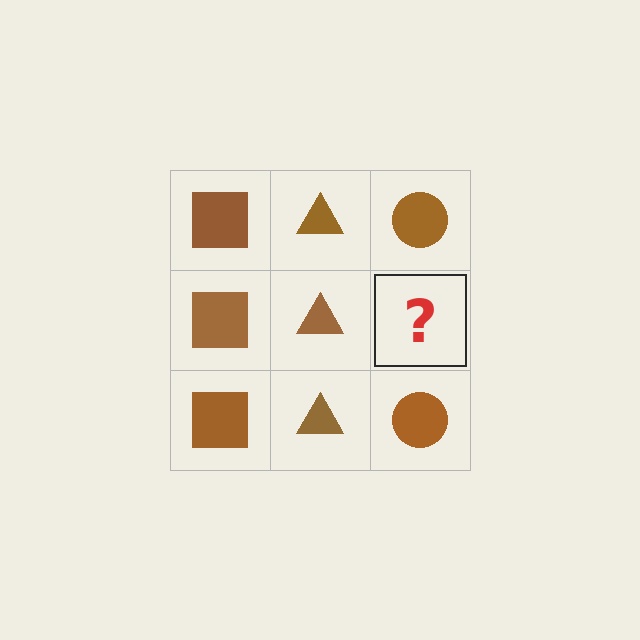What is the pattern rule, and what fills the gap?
The rule is that each column has a consistent shape. The gap should be filled with a brown circle.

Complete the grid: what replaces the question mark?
The question mark should be replaced with a brown circle.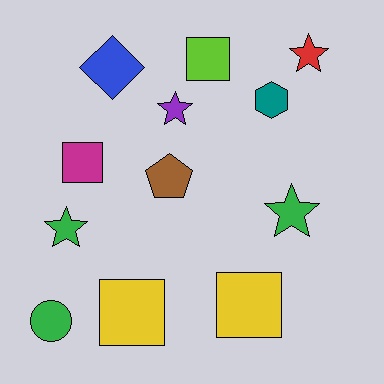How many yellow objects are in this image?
There are 2 yellow objects.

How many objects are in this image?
There are 12 objects.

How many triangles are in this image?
There are no triangles.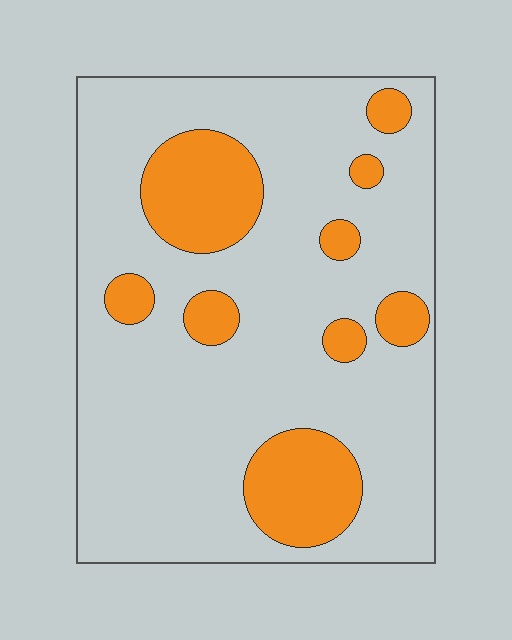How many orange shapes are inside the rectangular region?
9.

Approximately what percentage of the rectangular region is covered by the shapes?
Approximately 20%.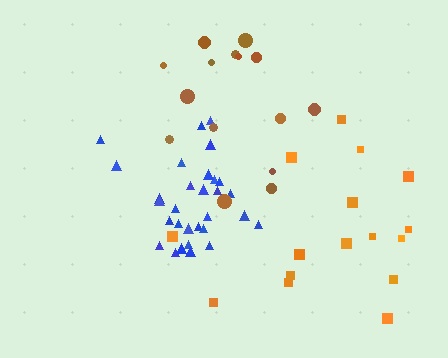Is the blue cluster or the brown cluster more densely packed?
Blue.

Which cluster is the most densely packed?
Blue.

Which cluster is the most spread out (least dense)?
Orange.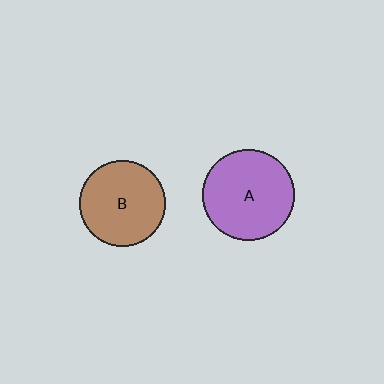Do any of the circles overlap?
No, none of the circles overlap.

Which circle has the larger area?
Circle A (purple).